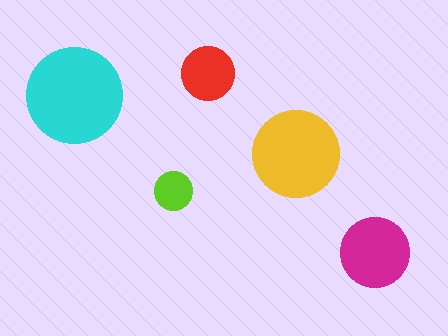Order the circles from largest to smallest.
the cyan one, the yellow one, the magenta one, the red one, the lime one.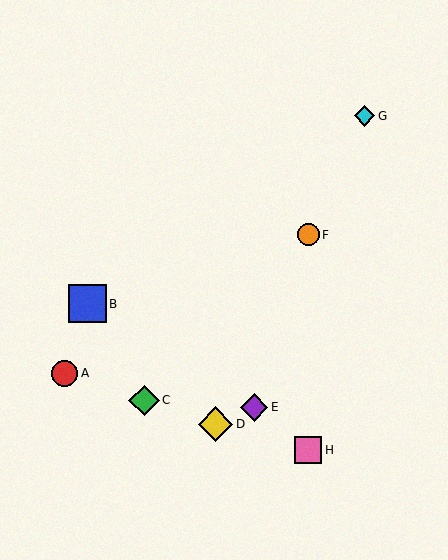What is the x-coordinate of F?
Object F is at x≈308.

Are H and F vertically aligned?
Yes, both are at x≈308.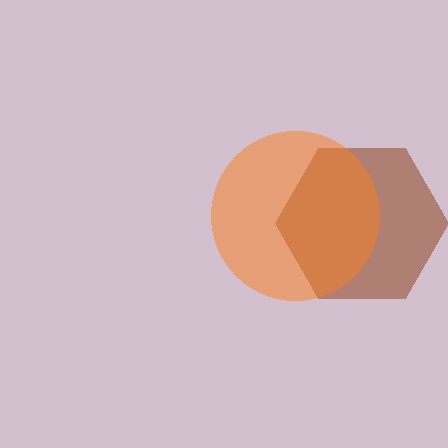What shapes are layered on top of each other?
The layered shapes are: a brown hexagon, an orange circle.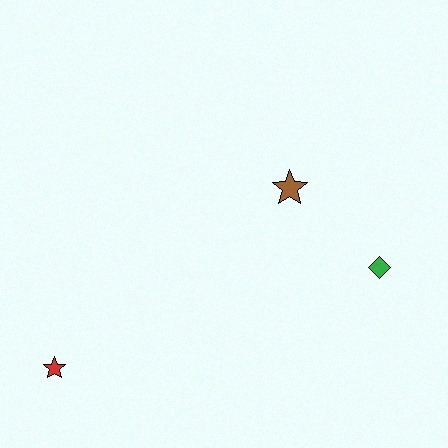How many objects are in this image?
There are 3 objects.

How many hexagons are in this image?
There are no hexagons.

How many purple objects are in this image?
There are no purple objects.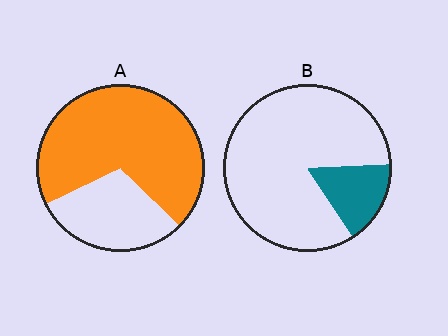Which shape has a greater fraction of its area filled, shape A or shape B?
Shape A.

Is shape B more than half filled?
No.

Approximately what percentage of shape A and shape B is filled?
A is approximately 70% and B is approximately 15%.